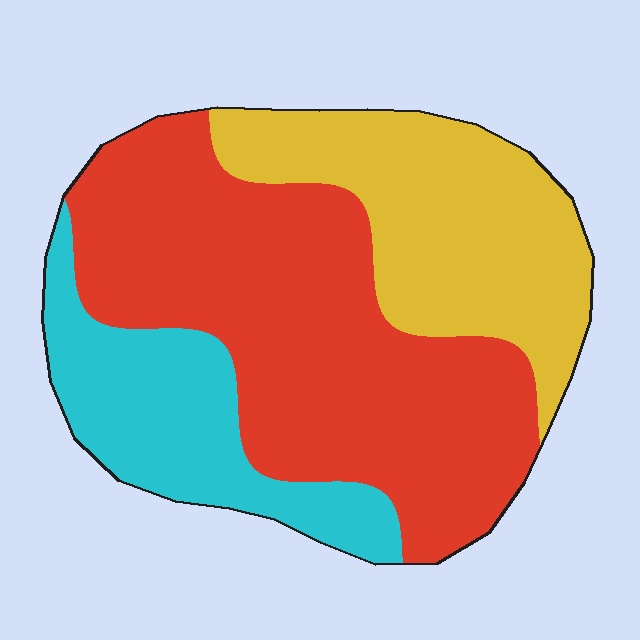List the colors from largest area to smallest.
From largest to smallest: red, yellow, cyan.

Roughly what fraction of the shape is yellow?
Yellow covers around 30% of the shape.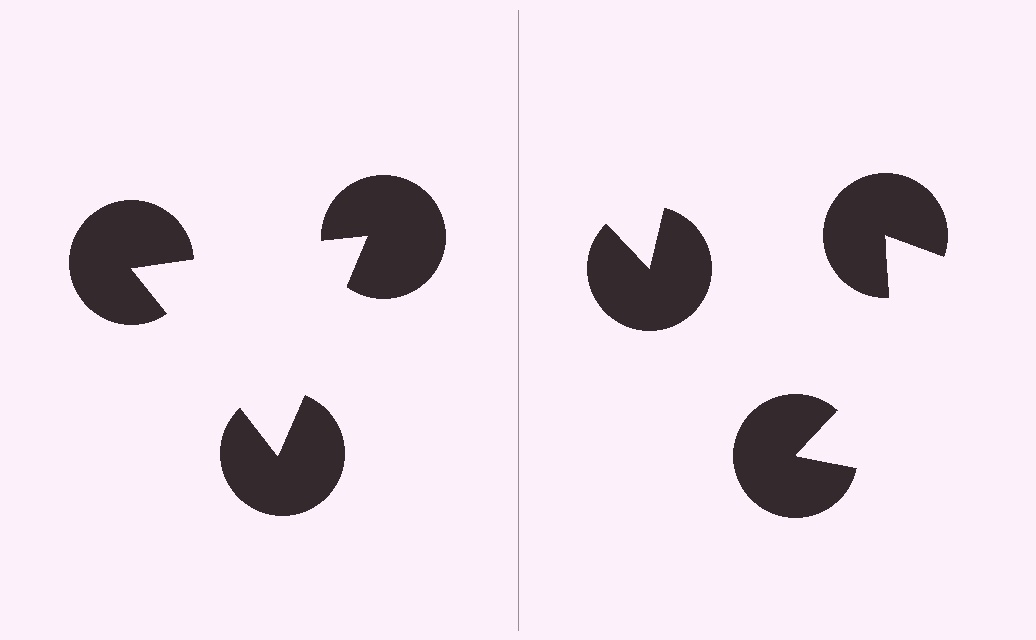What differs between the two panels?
The pac-man discs are positioned identically on both sides; only the wedge orientations differ. On the left they align to a triangle; on the right they are misaligned.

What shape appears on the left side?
An illusory triangle.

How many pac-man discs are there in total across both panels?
6 — 3 on each side.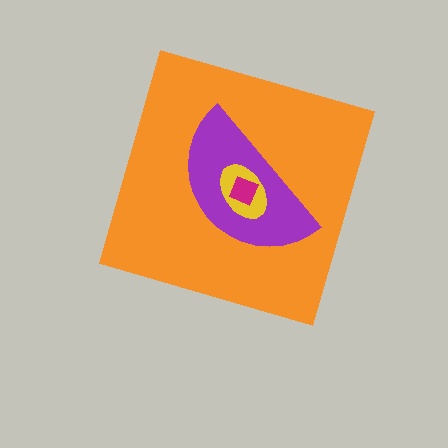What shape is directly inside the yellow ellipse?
The magenta square.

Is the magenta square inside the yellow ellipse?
Yes.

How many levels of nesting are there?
4.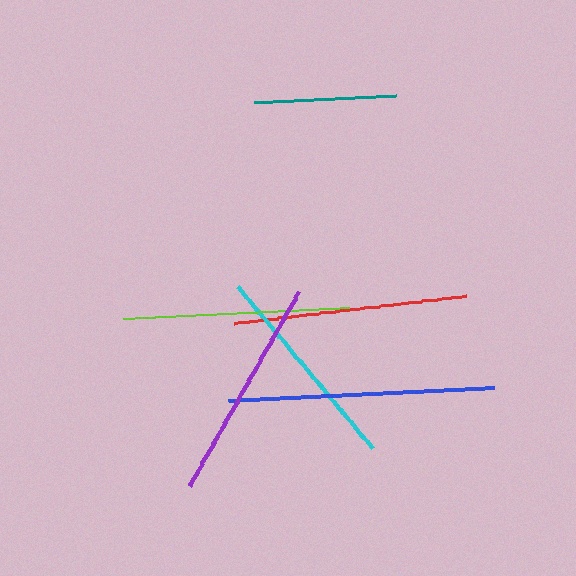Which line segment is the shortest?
The teal line is the shortest at approximately 142 pixels.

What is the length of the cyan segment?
The cyan segment is approximately 211 pixels long.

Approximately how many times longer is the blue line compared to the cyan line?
The blue line is approximately 1.3 times the length of the cyan line.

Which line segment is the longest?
The blue line is the longest at approximately 265 pixels.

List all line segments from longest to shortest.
From longest to shortest: blue, red, lime, purple, cyan, teal.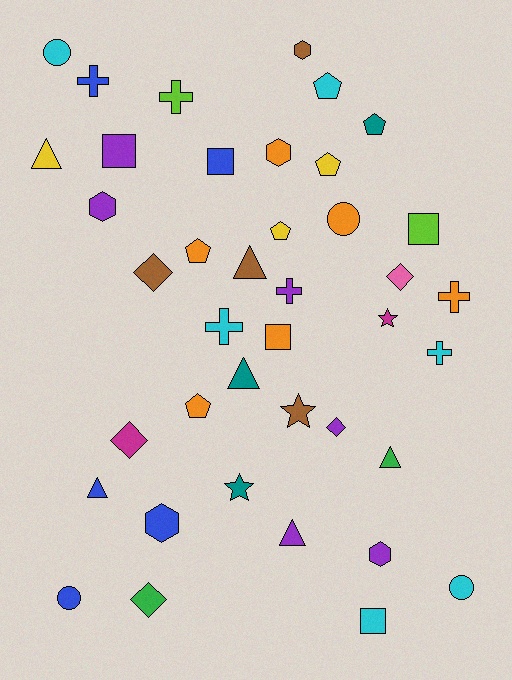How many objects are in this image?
There are 40 objects.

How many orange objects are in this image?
There are 6 orange objects.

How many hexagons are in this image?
There are 5 hexagons.